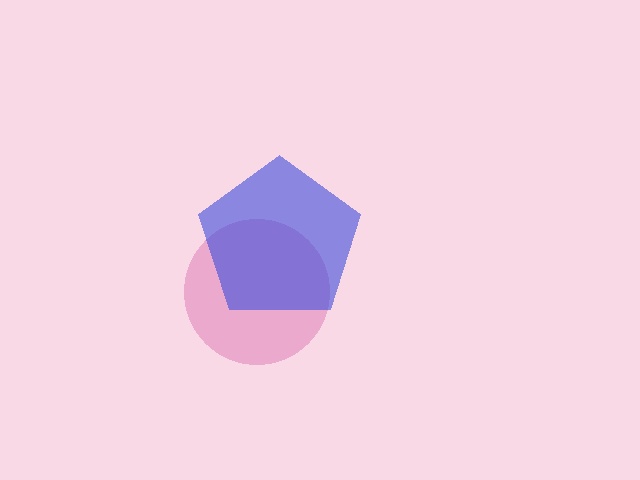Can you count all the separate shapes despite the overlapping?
Yes, there are 2 separate shapes.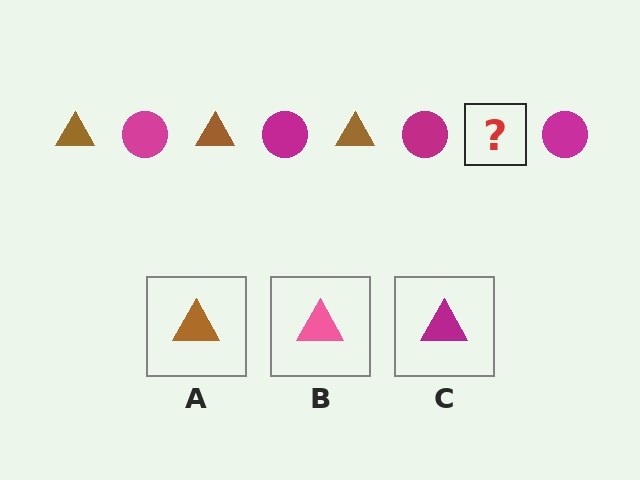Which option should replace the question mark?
Option A.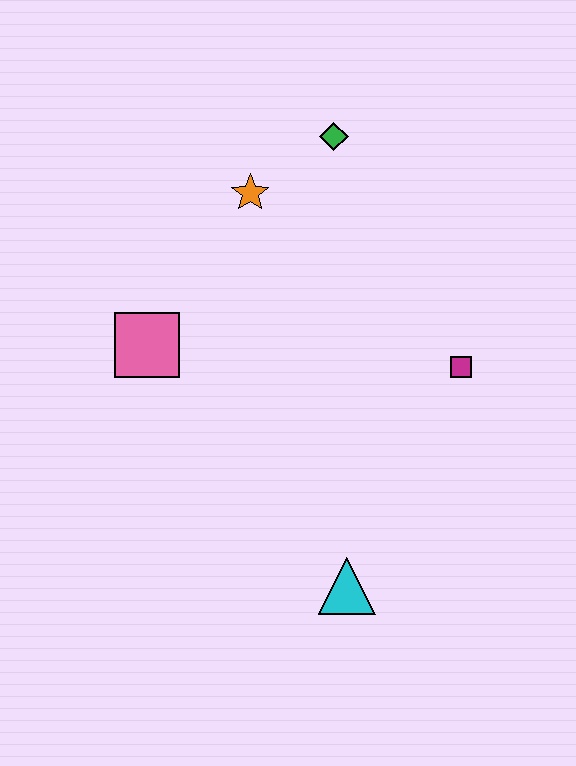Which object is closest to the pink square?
The orange star is closest to the pink square.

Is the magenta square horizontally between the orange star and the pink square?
No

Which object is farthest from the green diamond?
The cyan triangle is farthest from the green diamond.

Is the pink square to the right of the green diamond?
No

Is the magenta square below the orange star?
Yes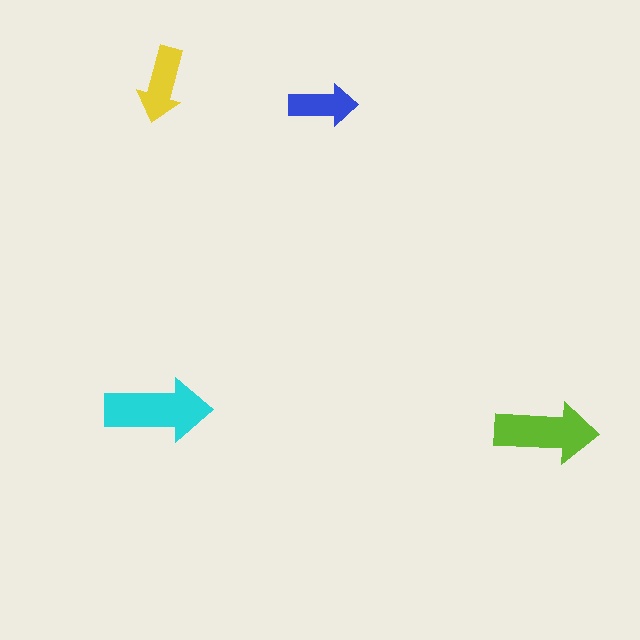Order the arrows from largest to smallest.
the cyan one, the lime one, the yellow one, the blue one.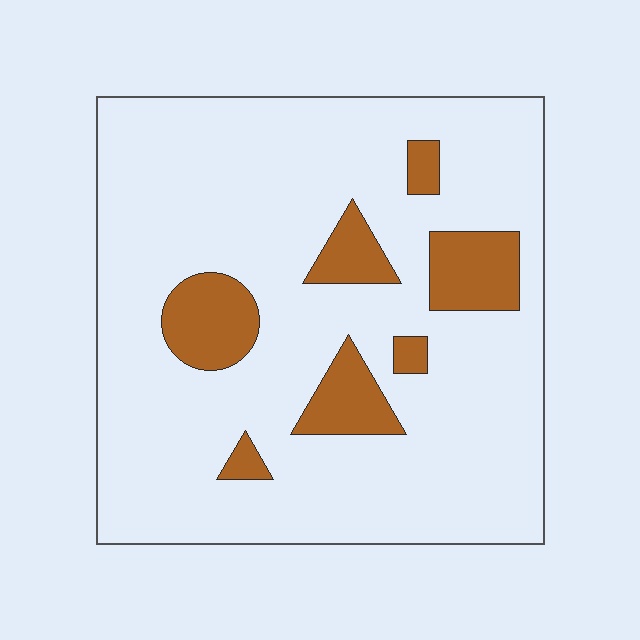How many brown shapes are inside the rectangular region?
7.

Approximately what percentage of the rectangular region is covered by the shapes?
Approximately 15%.